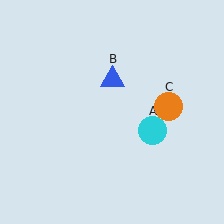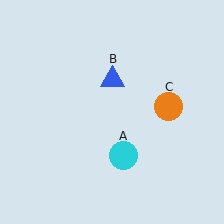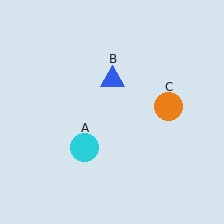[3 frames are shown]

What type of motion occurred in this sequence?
The cyan circle (object A) rotated clockwise around the center of the scene.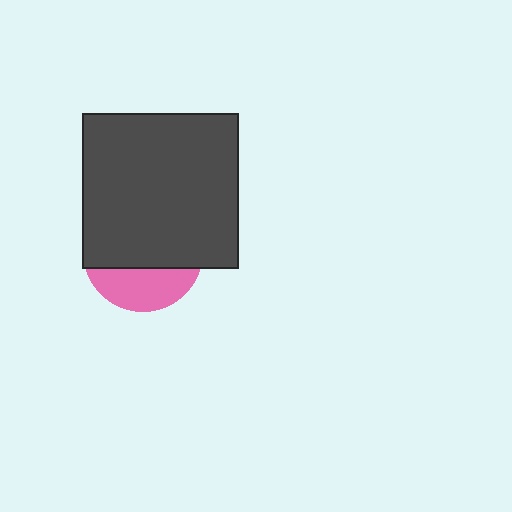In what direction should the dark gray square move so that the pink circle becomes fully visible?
The dark gray square should move up. That is the shortest direction to clear the overlap and leave the pink circle fully visible.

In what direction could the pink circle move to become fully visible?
The pink circle could move down. That would shift it out from behind the dark gray square entirely.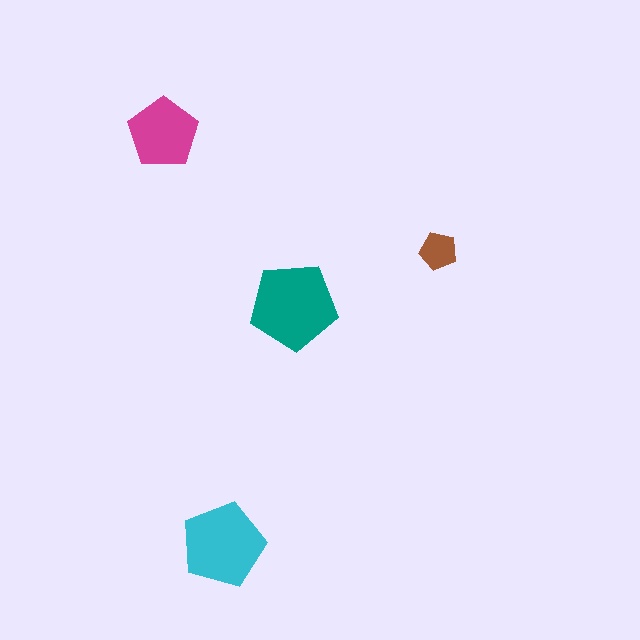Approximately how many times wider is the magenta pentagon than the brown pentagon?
About 2 times wider.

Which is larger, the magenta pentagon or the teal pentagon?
The teal one.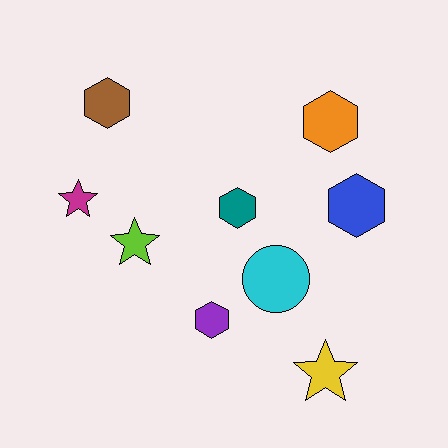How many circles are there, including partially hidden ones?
There is 1 circle.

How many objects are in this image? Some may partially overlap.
There are 9 objects.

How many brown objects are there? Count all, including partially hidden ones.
There is 1 brown object.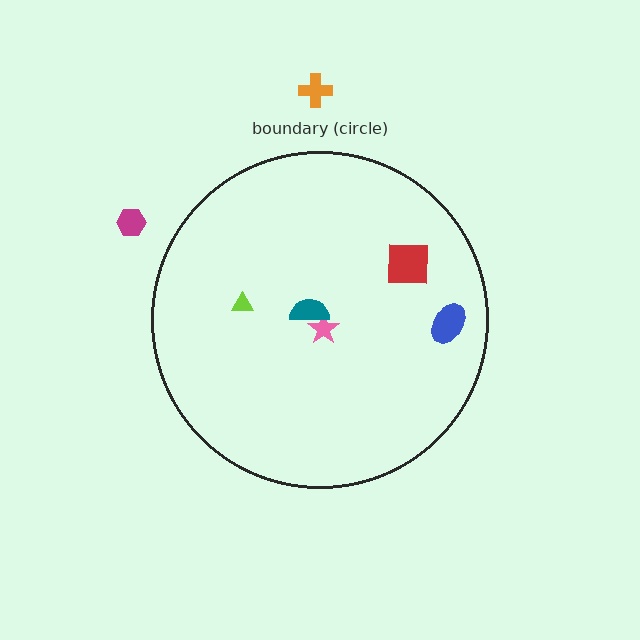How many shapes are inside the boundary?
5 inside, 2 outside.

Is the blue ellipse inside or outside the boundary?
Inside.